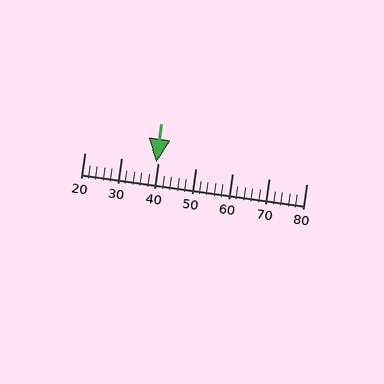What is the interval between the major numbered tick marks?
The major tick marks are spaced 10 units apart.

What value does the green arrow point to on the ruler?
The green arrow points to approximately 39.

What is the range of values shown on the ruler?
The ruler shows values from 20 to 80.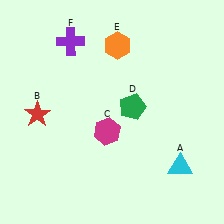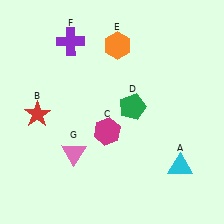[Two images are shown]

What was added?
A pink triangle (G) was added in Image 2.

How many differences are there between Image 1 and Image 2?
There is 1 difference between the two images.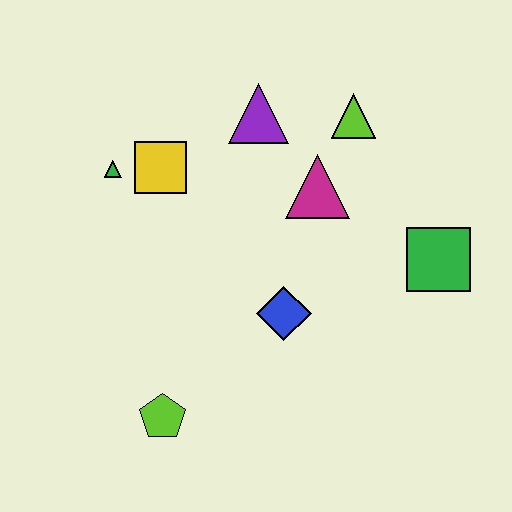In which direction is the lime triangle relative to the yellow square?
The lime triangle is to the right of the yellow square.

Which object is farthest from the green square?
The green triangle is farthest from the green square.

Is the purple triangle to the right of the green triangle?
Yes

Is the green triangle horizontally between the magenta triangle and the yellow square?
No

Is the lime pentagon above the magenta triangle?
No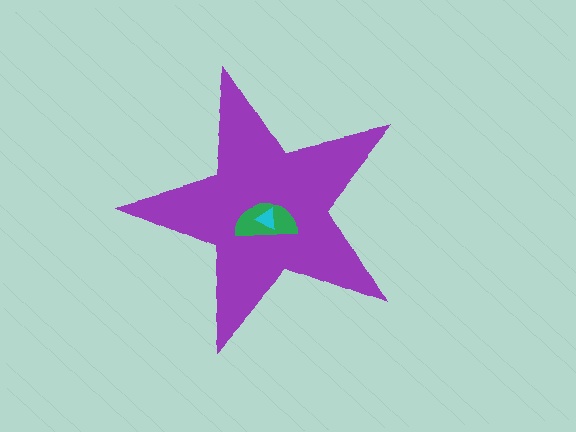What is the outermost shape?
The purple star.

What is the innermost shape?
The cyan triangle.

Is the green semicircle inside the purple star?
Yes.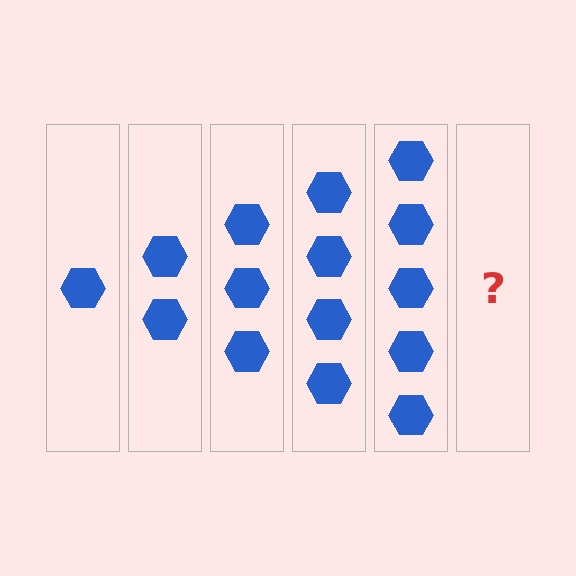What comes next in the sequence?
The next element should be 6 hexagons.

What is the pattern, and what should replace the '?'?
The pattern is that each step adds one more hexagon. The '?' should be 6 hexagons.